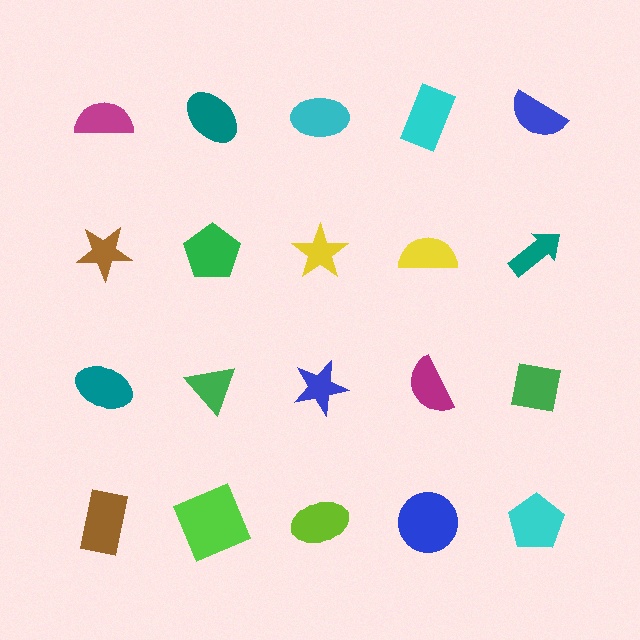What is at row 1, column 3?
A cyan ellipse.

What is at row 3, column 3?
A blue star.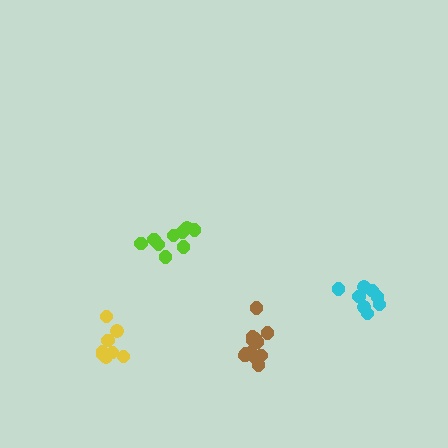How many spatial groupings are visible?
There are 4 spatial groupings.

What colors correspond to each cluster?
The clusters are colored: lime, yellow, brown, cyan.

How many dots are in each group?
Group 1: 9 dots, Group 2: 8 dots, Group 3: 14 dots, Group 4: 8 dots (39 total).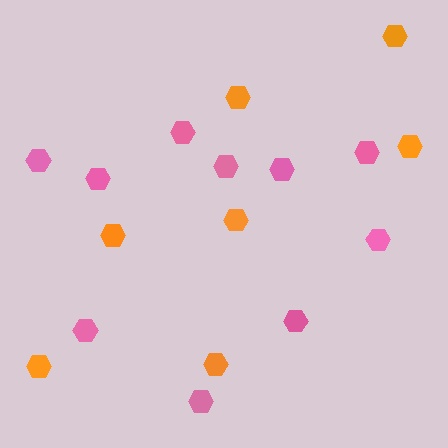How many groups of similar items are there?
There are 2 groups: one group of pink hexagons (10) and one group of orange hexagons (7).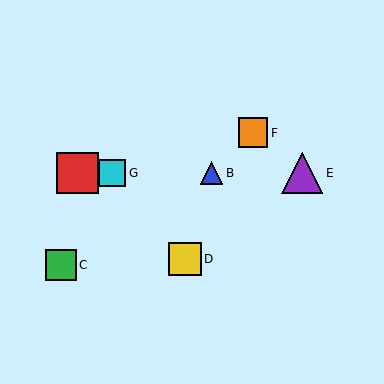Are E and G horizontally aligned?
Yes, both are at y≈173.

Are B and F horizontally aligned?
No, B is at y≈173 and F is at y≈133.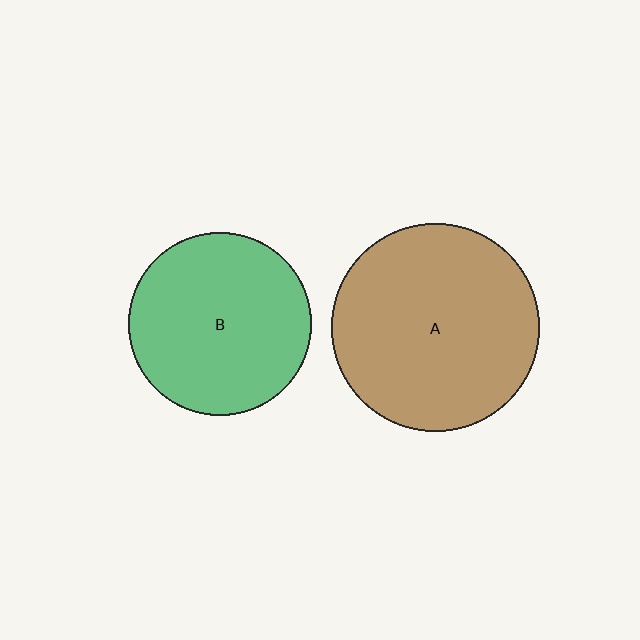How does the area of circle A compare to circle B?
Approximately 1.3 times.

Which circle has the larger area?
Circle A (brown).